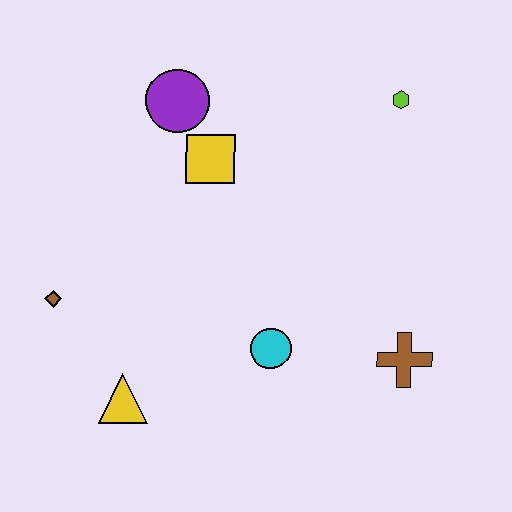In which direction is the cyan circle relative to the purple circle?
The cyan circle is below the purple circle.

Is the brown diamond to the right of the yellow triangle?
No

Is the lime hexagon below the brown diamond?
No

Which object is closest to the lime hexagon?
The yellow square is closest to the lime hexagon.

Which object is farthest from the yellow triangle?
The lime hexagon is farthest from the yellow triangle.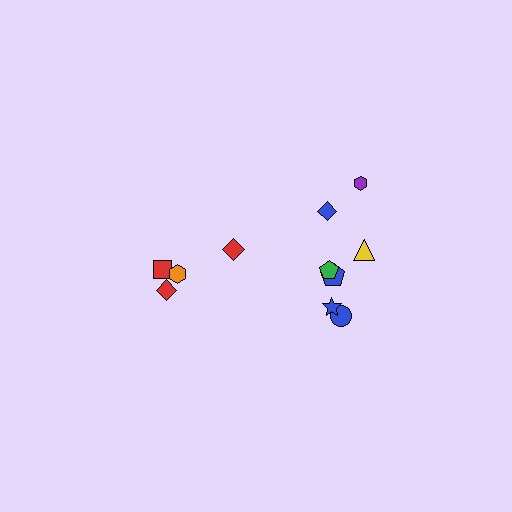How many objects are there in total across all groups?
There are 11 objects.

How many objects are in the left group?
There are 4 objects.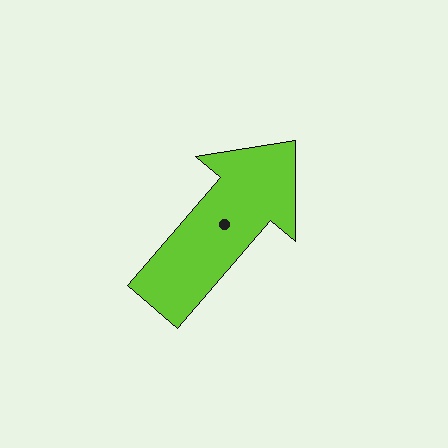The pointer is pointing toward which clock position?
Roughly 1 o'clock.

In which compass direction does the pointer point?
Northeast.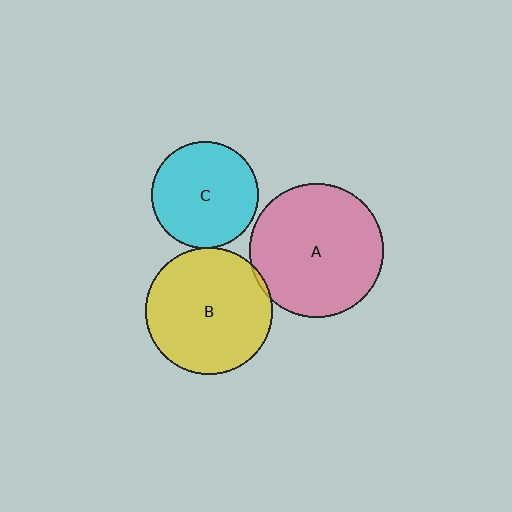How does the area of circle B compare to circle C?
Approximately 1.4 times.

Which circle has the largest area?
Circle A (pink).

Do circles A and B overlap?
Yes.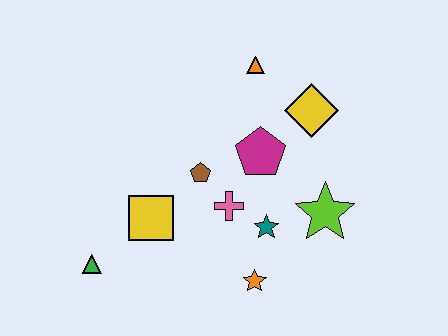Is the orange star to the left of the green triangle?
No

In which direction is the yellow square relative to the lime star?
The yellow square is to the left of the lime star.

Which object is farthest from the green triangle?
The yellow diamond is farthest from the green triangle.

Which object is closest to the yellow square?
The brown pentagon is closest to the yellow square.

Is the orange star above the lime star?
No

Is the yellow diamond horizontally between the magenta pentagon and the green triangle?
No